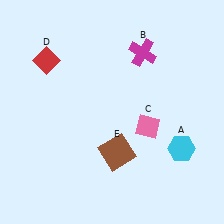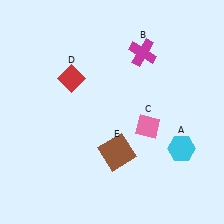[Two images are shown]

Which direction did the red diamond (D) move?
The red diamond (D) moved right.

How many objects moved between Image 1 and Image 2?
1 object moved between the two images.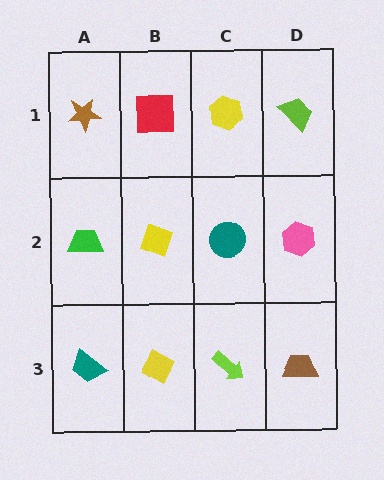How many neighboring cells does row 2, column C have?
4.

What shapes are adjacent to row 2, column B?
A red square (row 1, column B), a yellow diamond (row 3, column B), a green trapezoid (row 2, column A), a teal circle (row 2, column C).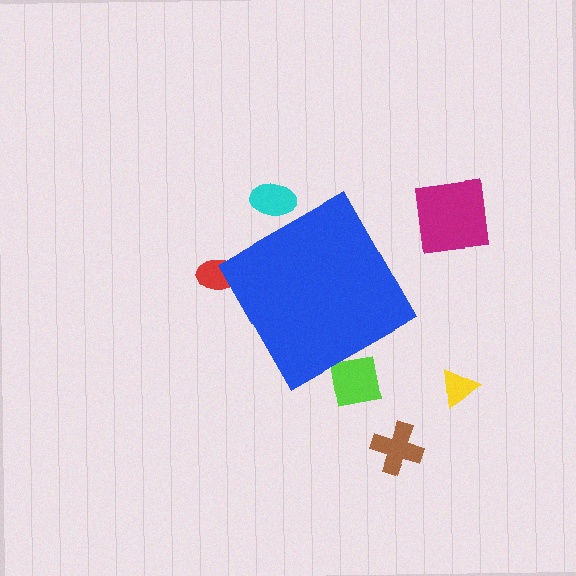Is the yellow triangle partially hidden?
No, the yellow triangle is fully visible.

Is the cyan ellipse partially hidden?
Yes, the cyan ellipse is partially hidden behind the blue diamond.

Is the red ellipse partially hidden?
Yes, the red ellipse is partially hidden behind the blue diamond.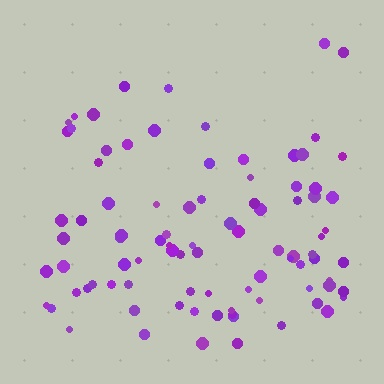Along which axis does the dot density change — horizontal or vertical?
Vertical.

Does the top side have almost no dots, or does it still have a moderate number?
Still a moderate number, just noticeably fewer than the bottom.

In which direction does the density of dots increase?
From top to bottom, with the bottom side densest.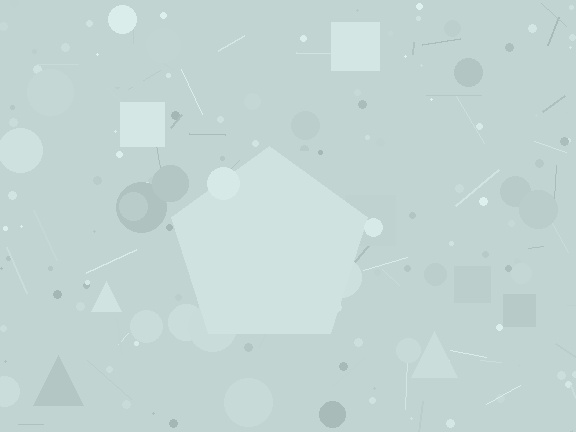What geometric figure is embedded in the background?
A pentagon is embedded in the background.